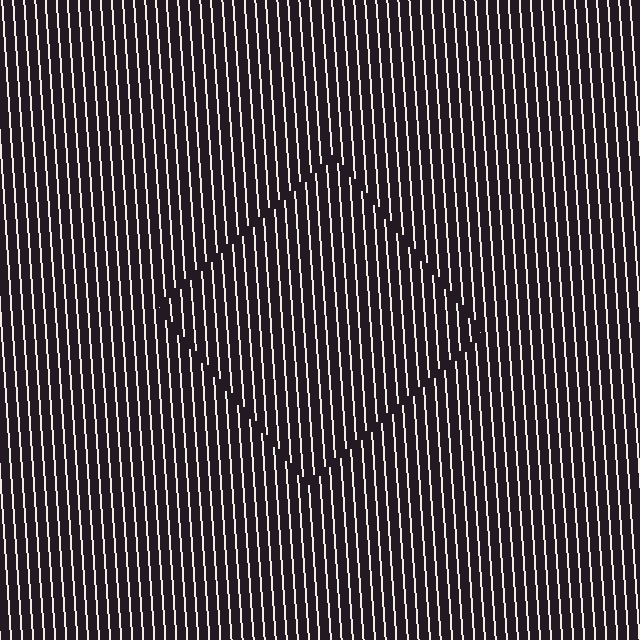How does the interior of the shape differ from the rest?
The interior of the shape contains the same grating, shifted by half a period — the contour is defined by the phase discontinuity where line-ends from the inner and outer gratings abut.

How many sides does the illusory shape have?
4 sides — the line-ends trace a square.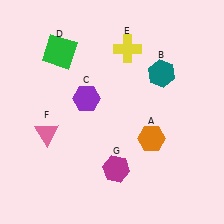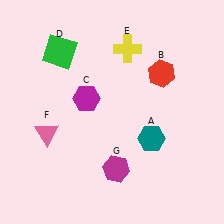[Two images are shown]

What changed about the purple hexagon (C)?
In Image 1, C is purple. In Image 2, it changed to magenta.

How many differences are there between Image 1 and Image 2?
There are 3 differences between the two images.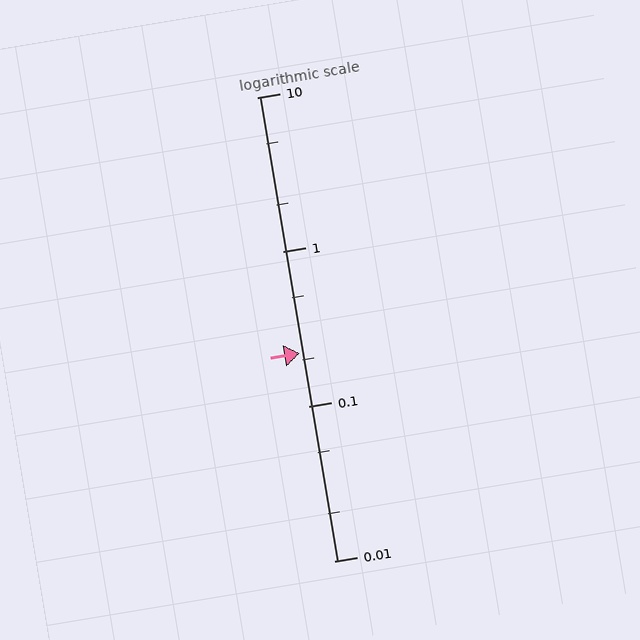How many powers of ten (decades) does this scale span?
The scale spans 3 decades, from 0.01 to 10.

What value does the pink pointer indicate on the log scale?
The pointer indicates approximately 0.22.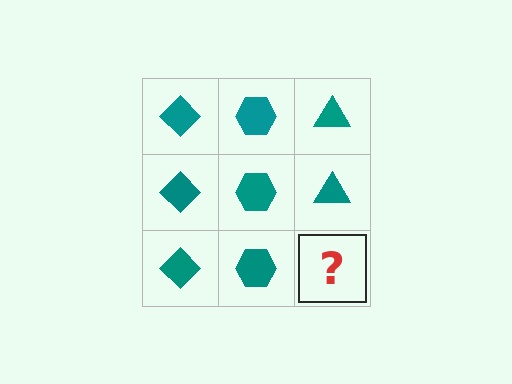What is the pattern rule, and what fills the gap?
The rule is that each column has a consistent shape. The gap should be filled with a teal triangle.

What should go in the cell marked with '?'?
The missing cell should contain a teal triangle.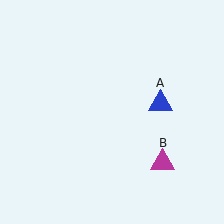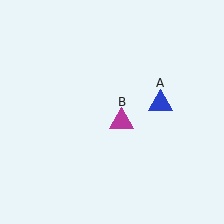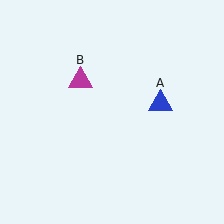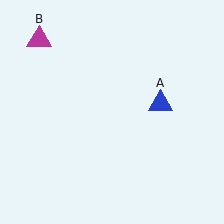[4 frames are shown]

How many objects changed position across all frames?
1 object changed position: magenta triangle (object B).